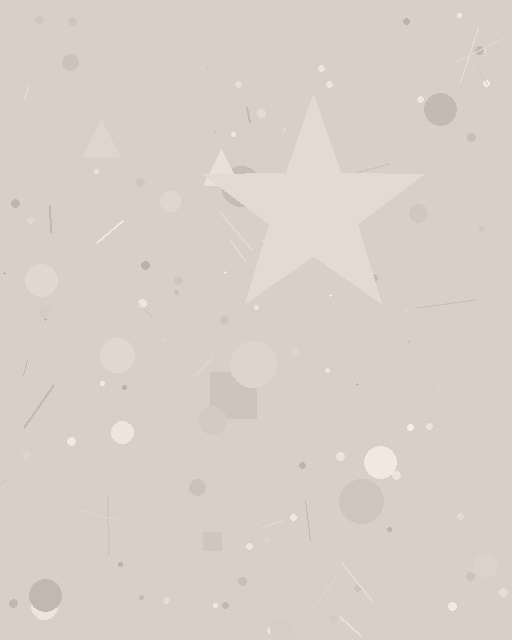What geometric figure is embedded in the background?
A star is embedded in the background.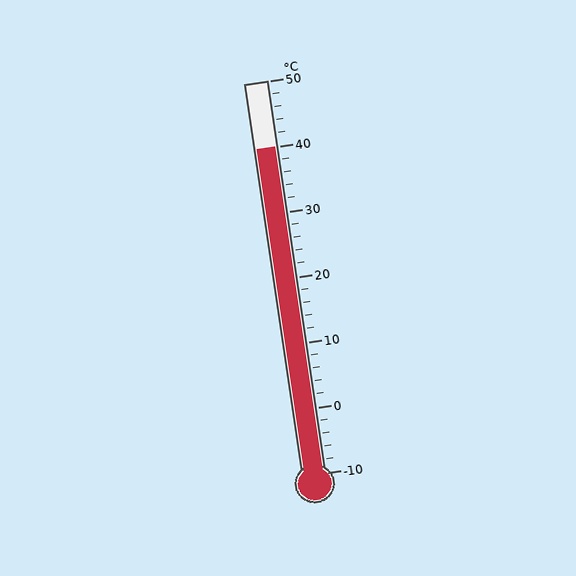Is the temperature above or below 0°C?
The temperature is above 0°C.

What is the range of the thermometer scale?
The thermometer scale ranges from -10°C to 50°C.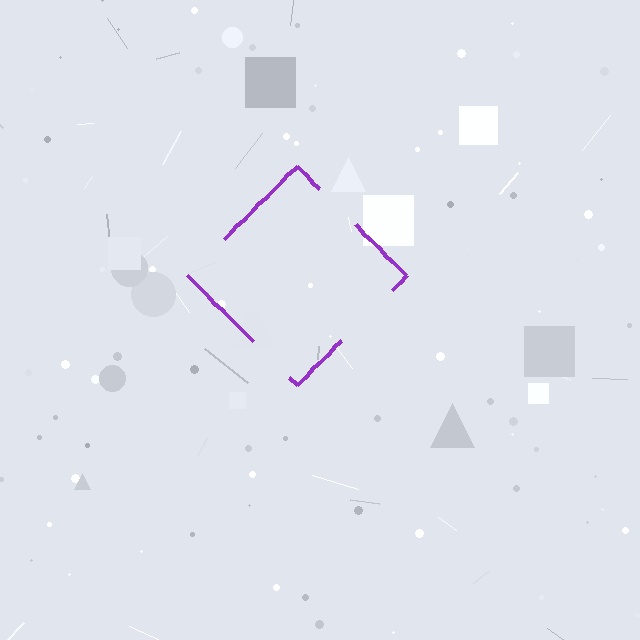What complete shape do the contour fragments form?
The contour fragments form a diamond.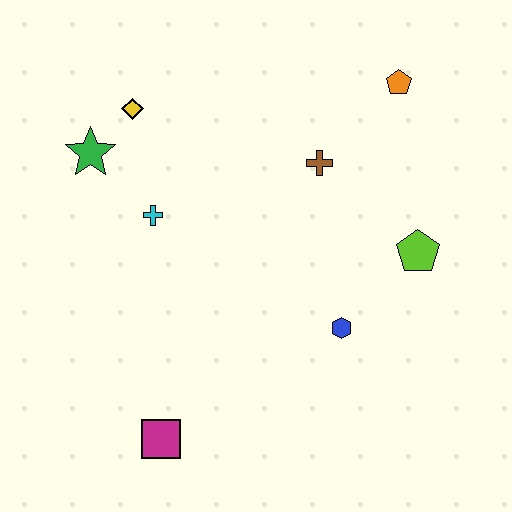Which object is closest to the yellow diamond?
The green star is closest to the yellow diamond.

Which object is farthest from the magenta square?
The orange pentagon is farthest from the magenta square.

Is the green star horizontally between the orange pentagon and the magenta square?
No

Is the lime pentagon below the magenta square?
No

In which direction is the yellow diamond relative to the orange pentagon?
The yellow diamond is to the left of the orange pentagon.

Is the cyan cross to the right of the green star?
Yes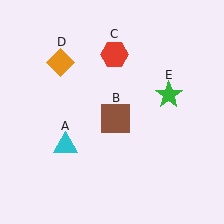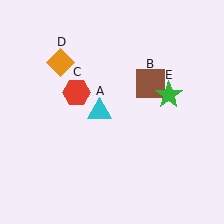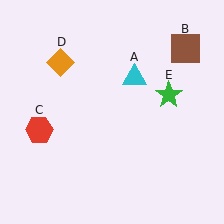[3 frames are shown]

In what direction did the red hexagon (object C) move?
The red hexagon (object C) moved down and to the left.